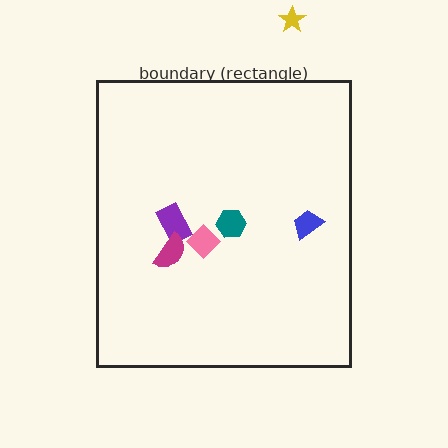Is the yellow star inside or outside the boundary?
Outside.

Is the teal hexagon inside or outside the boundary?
Inside.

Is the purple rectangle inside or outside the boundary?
Inside.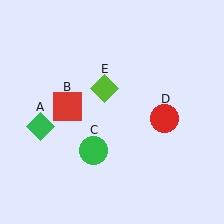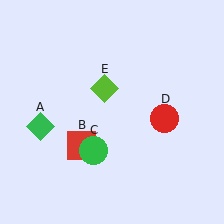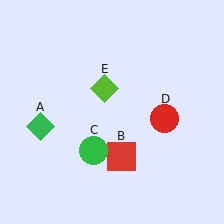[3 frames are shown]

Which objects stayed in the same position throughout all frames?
Green diamond (object A) and green circle (object C) and red circle (object D) and lime diamond (object E) remained stationary.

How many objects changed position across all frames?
1 object changed position: red square (object B).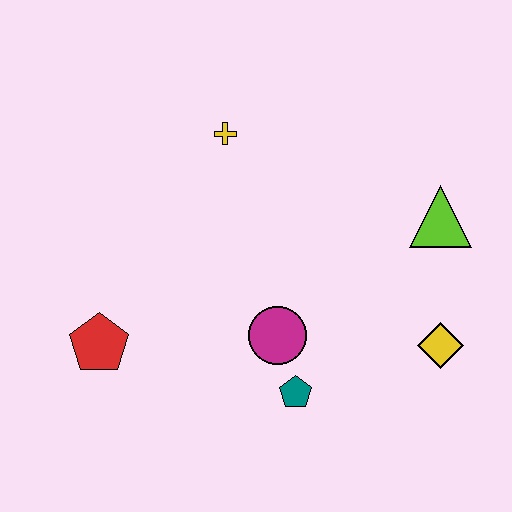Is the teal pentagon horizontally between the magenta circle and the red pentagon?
No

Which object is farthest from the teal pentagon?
The yellow cross is farthest from the teal pentagon.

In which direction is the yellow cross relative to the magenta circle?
The yellow cross is above the magenta circle.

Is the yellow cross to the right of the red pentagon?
Yes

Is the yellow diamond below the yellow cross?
Yes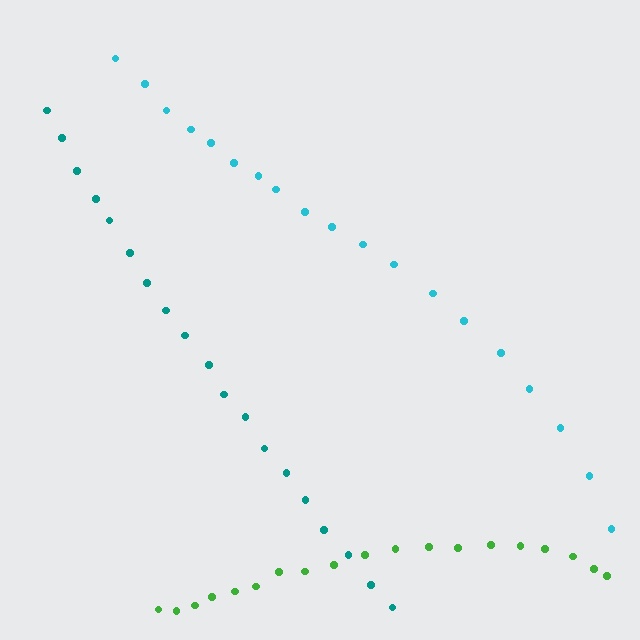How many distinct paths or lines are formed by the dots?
There are 3 distinct paths.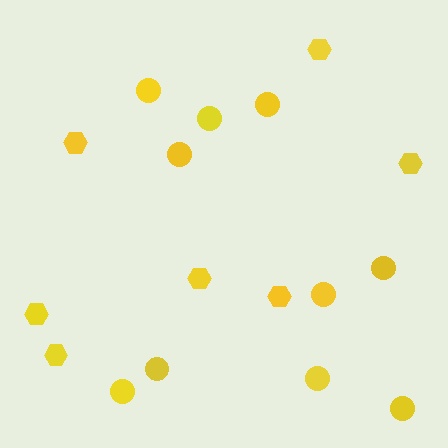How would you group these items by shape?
There are 2 groups: one group of hexagons (7) and one group of circles (10).